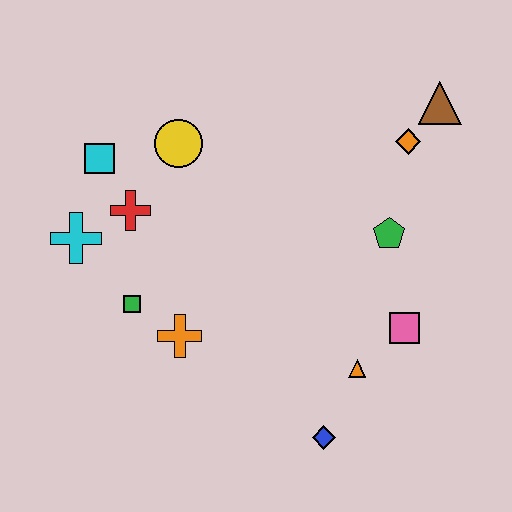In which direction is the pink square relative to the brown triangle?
The pink square is below the brown triangle.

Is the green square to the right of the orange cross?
No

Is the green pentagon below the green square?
No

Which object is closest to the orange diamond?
The brown triangle is closest to the orange diamond.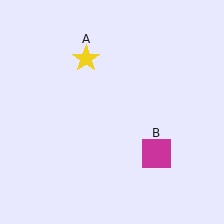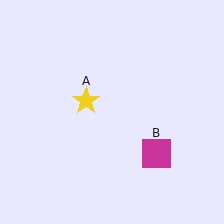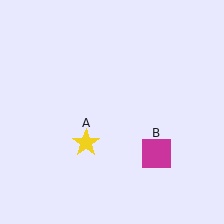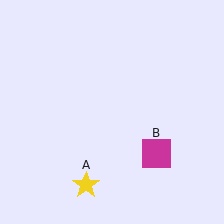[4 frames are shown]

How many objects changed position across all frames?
1 object changed position: yellow star (object A).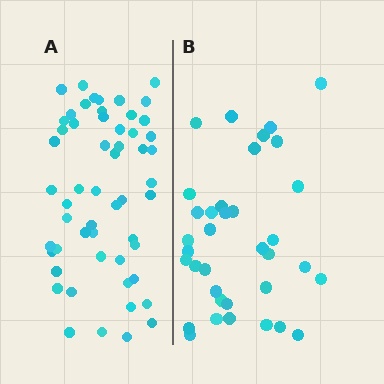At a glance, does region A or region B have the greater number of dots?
Region A (the left region) has more dots.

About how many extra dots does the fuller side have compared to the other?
Region A has approximately 20 more dots than region B.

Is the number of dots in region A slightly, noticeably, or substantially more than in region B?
Region A has substantially more. The ratio is roughly 1.5 to 1.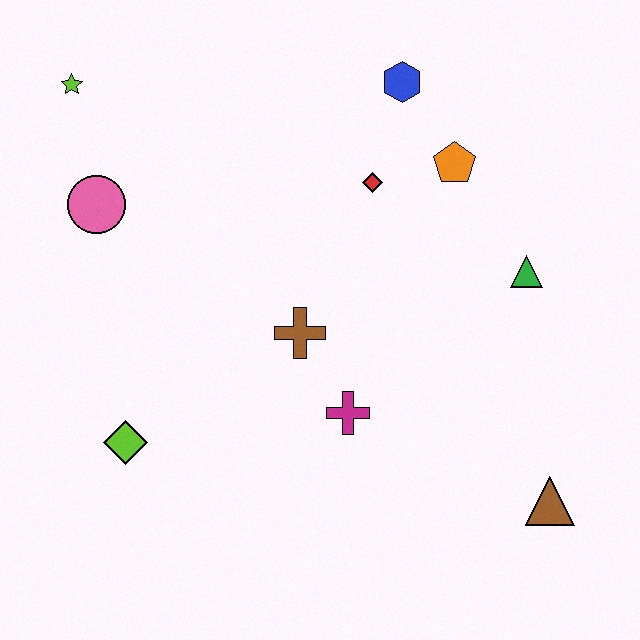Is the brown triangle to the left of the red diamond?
No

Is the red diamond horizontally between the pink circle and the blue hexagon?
Yes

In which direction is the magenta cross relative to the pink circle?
The magenta cross is to the right of the pink circle.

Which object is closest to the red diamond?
The orange pentagon is closest to the red diamond.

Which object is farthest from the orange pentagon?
The lime diamond is farthest from the orange pentagon.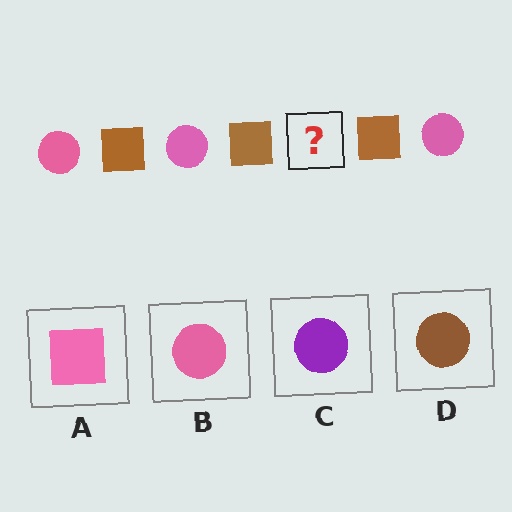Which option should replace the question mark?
Option B.